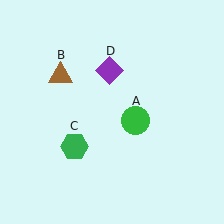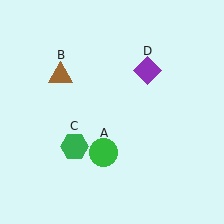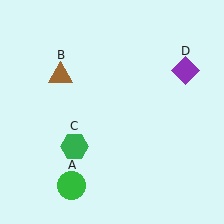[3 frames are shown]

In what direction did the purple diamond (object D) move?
The purple diamond (object D) moved right.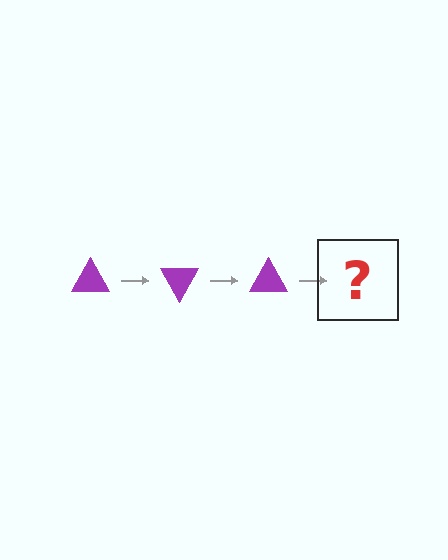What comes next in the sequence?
The next element should be a purple triangle rotated 180 degrees.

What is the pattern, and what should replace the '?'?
The pattern is that the triangle rotates 60 degrees each step. The '?' should be a purple triangle rotated 180 degrees.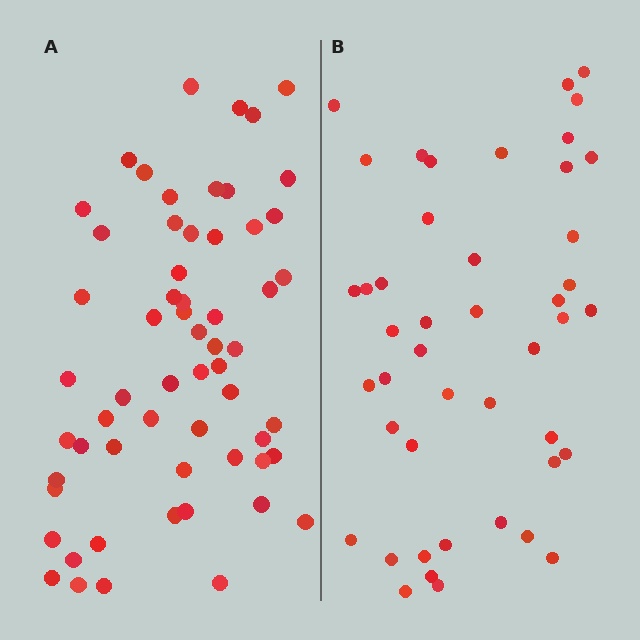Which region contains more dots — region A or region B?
Region A (the left region) has more dots.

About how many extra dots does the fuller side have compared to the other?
Region A has approximately 15 more dots than region B.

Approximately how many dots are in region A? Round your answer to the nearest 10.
About 60 dots.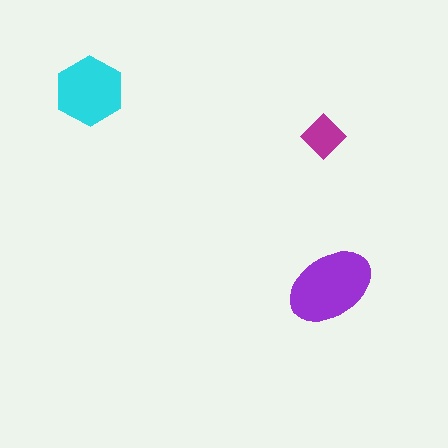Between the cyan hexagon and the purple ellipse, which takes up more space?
The purple ellipse.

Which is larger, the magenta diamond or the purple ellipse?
The purple ellipse.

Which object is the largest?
The purple ellipse.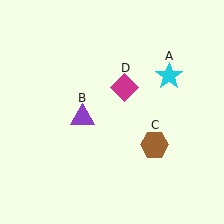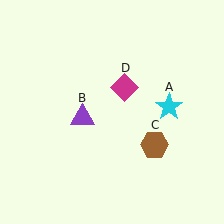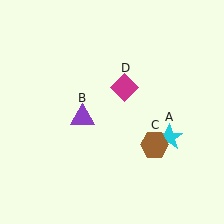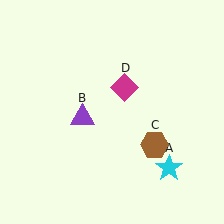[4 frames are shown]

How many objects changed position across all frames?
1 object changed position: cyan star (object A).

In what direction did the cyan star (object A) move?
The cyan star (object A) moved down.